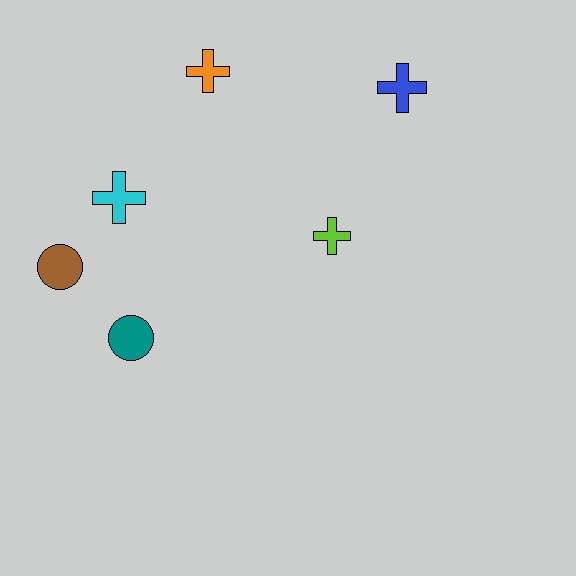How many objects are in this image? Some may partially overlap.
There are 6 objects.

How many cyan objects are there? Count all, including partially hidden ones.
There is 1 cyan object.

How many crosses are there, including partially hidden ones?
There are 4 crosses.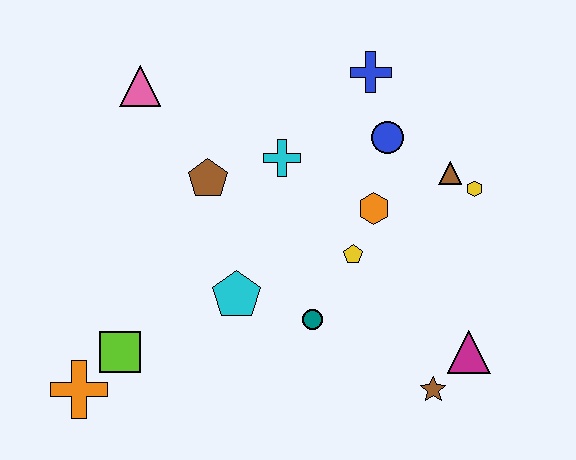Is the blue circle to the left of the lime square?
No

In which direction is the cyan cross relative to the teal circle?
The cyan cross is above the teal circle.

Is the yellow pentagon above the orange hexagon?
No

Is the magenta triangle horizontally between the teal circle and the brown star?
No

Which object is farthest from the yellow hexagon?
The orange cross is farthest from the yellow hexagon.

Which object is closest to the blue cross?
The blue circle is closest to the blue cross.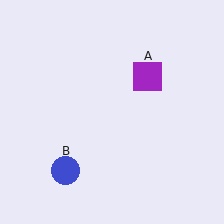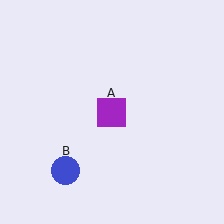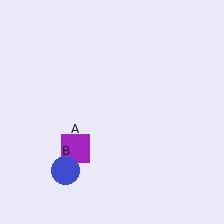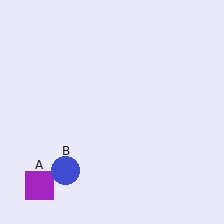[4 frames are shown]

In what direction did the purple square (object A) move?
The purple square (object A) moved down and to the left.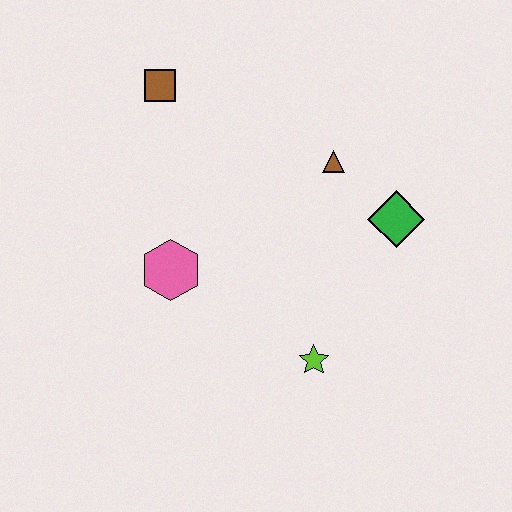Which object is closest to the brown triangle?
The green diamond is closest to the brown triangle.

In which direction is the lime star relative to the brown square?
The lime star is below the brown square.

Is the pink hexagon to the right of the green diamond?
No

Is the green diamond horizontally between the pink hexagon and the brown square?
No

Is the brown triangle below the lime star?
No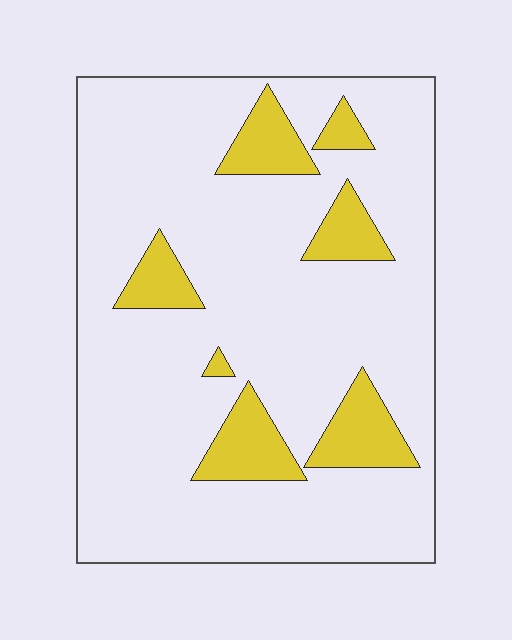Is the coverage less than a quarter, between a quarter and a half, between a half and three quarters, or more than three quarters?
Less than a quarter.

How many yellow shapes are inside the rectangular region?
7.